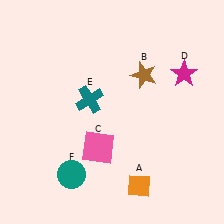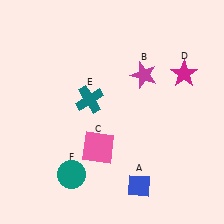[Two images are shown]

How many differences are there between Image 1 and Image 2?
There are 2 differences between the two images.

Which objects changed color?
A changed from orange to blue. B changed from brown to magenta.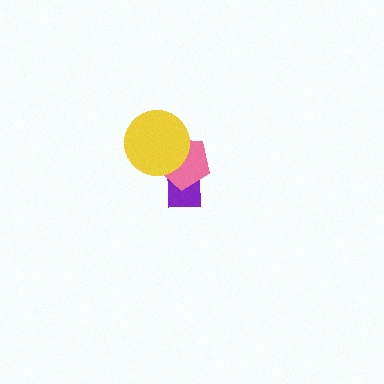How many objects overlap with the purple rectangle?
2 objects overlap with the purple rectangle.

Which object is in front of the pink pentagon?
The yellow circle is in front of the pink pentagon.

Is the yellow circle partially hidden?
No, no other shape covers it.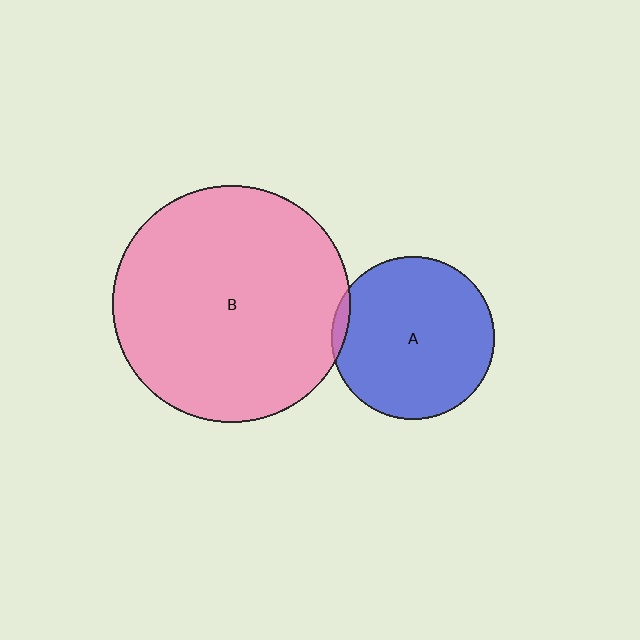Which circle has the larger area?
Circle B (pink).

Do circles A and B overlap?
Yes.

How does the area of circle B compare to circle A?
Approximately 2.1 times.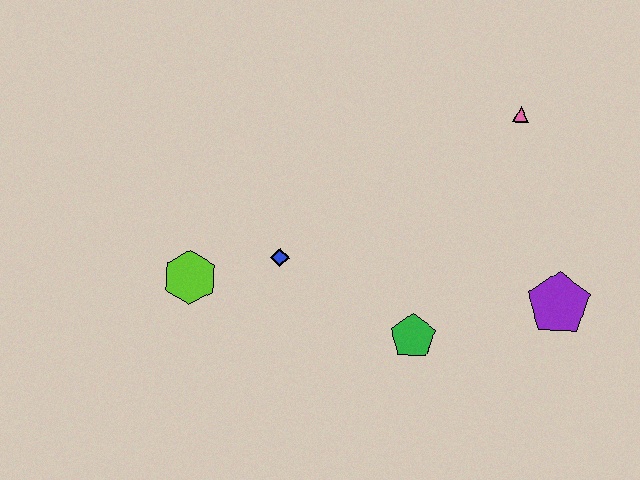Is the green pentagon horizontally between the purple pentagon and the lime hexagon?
Yes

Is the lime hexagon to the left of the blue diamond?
Yes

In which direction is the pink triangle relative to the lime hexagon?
The pink triangle is to the right of the lime hexagon.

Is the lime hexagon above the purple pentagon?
Yes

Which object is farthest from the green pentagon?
The pink triangle is farthest from the green pentagon.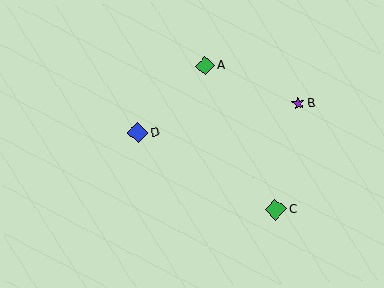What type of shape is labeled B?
Shape B is a purple star.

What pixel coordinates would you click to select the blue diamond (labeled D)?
Click at (138, 133) to select the blue diamond D.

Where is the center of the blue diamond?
The center of the blue diamond is at (138, 133).